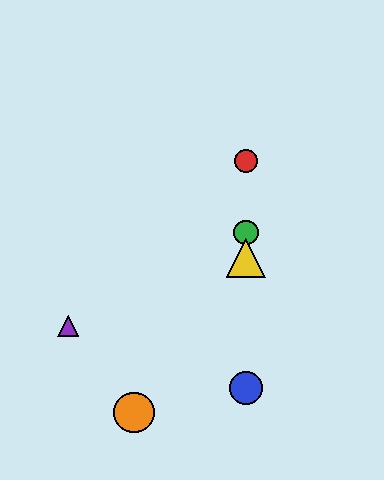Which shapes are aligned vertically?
The red circle, the blue circle, the green circle, the yellow triangle are aligned vertically.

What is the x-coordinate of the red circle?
The red circle is at x≈246.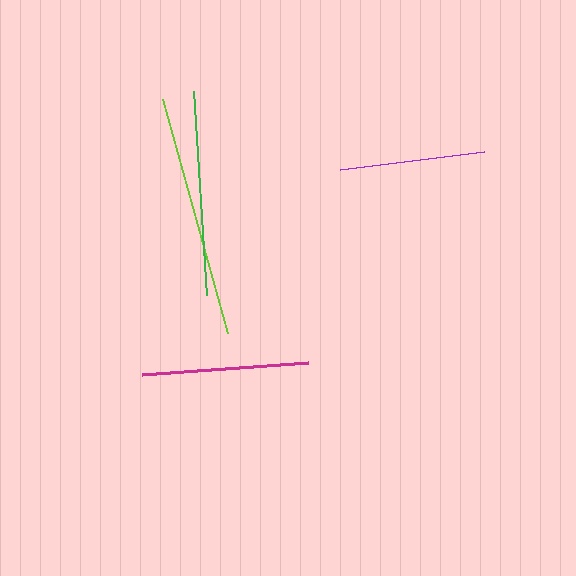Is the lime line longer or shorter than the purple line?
The lime line is longer than the purple line.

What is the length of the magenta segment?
The magenta segment is approximately 166 pixels long.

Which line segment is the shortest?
The purple line is the shortest at approximately 145 pixels.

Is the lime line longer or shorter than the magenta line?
The lime line is longer than the magenta line.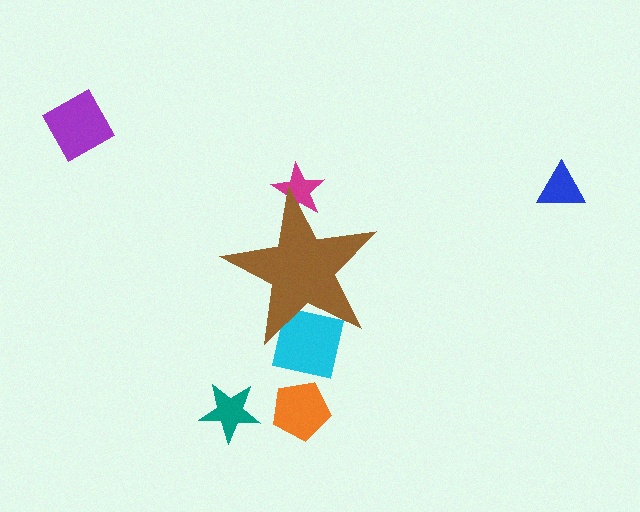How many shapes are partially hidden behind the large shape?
2 shapes are partially hidden.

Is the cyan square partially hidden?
Yes, the cyan square is partially hidden behind the brown star.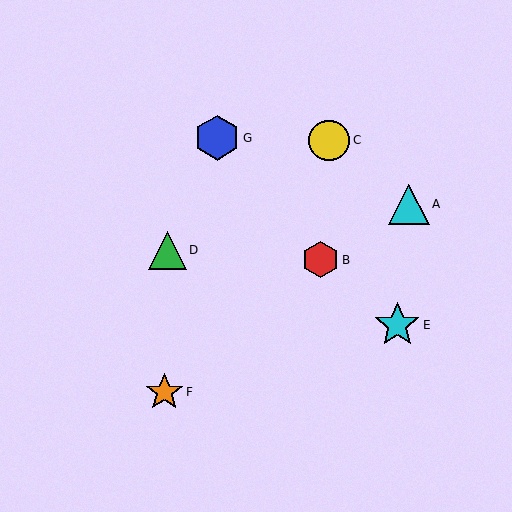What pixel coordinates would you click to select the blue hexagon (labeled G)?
Click at (217, 138) to select the blue hexagon G.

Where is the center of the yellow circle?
The center of the yellow circle is at (329, 140).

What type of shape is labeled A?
Shape A is a cyan triangle.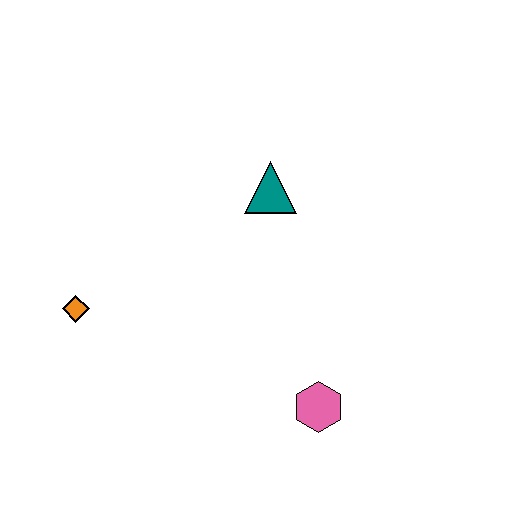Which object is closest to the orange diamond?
The teal triangle is closest to the orange diamond.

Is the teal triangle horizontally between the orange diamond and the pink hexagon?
Yes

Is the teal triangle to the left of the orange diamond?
No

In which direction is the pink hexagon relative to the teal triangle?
The pink hexagon is below the teal triangle.